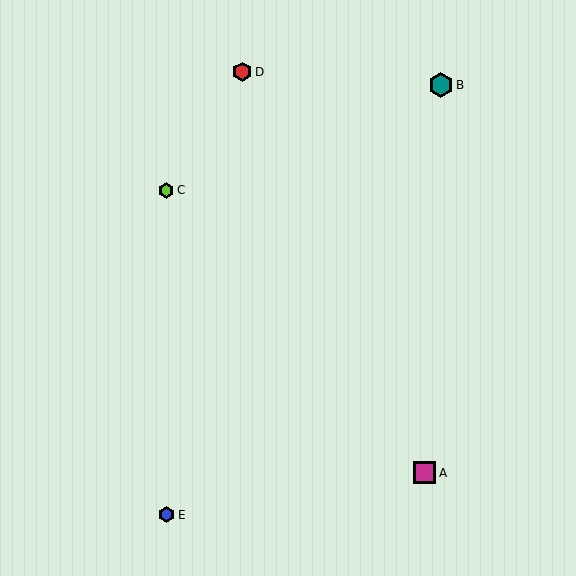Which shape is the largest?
The teal hexagon (labeled B) is the largest.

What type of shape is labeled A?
Shape A is a magenta square.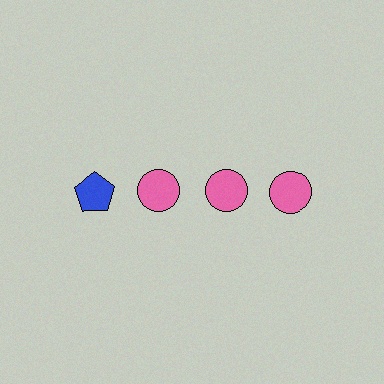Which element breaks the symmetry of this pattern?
The blue pentagon in the top row, leftmost column breaks the symmetry. All other shapes are pink circles.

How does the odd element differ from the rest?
It differs in both color (blue instead of pink) and shape (pentagon instead of circle).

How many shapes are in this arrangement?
There are 4 shapes arranged in a grid pattern.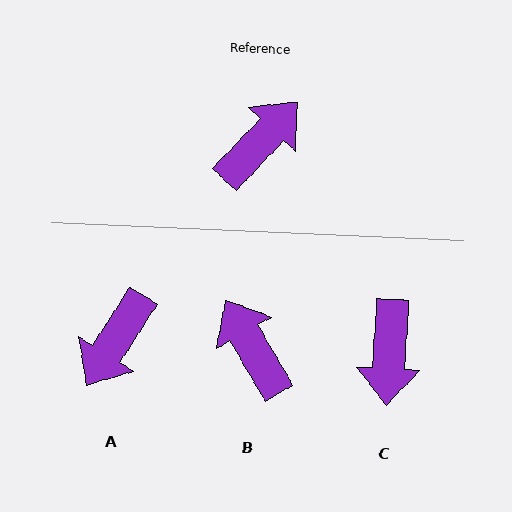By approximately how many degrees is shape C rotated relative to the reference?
Approximately 140 degrees clockwise.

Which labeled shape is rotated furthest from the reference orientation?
A, about 169 degrees away.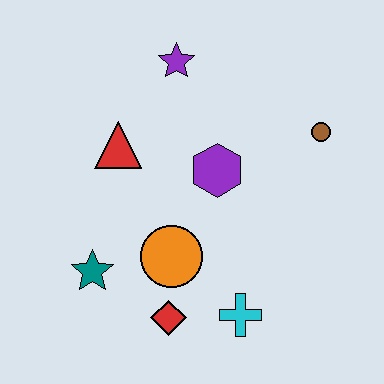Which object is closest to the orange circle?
The red diamond is closest to the orange circle.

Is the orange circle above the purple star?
No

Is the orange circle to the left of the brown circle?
Yes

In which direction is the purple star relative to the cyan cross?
The purple star is above the cyan cross.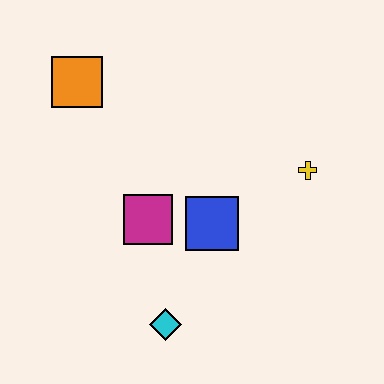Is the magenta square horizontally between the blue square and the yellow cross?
No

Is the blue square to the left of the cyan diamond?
No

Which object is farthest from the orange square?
The cyan diamond is farthest from the orange square.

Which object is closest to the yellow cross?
The blue square is closest to the yellow cross.